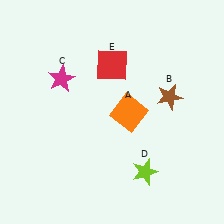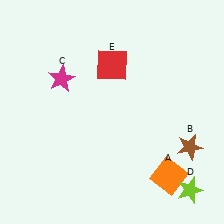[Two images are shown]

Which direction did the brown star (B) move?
The brown star (B) moved down.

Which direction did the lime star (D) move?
The lime star (D) moved right.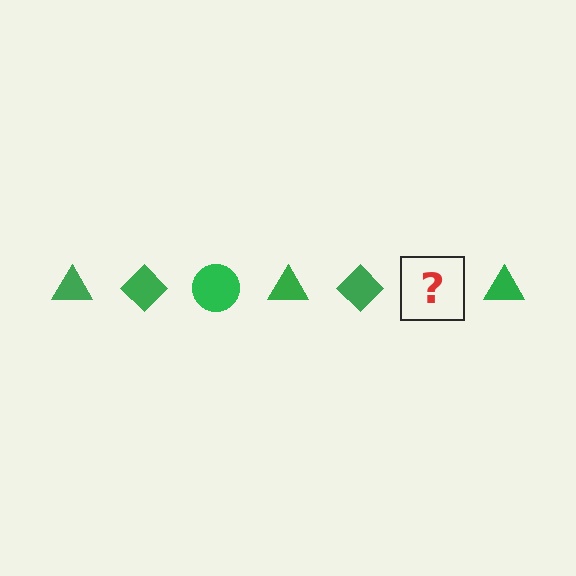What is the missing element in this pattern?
The missing element is a green circle.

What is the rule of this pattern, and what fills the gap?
The rule is that the pattern cycles through triangle, diamond, circle shapes in green. The gap should be filled with a green circle.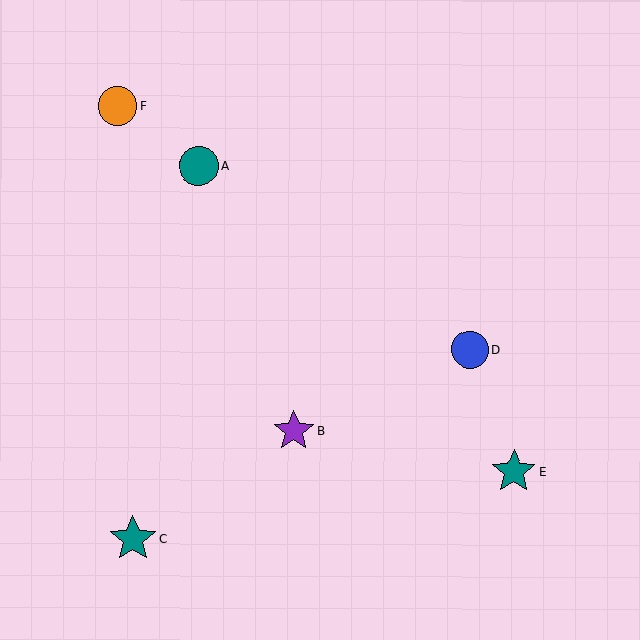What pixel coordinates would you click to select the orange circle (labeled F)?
Click at (117, 106) to select the orange circle F.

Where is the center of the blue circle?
The center of the blue circle is at (470, 350).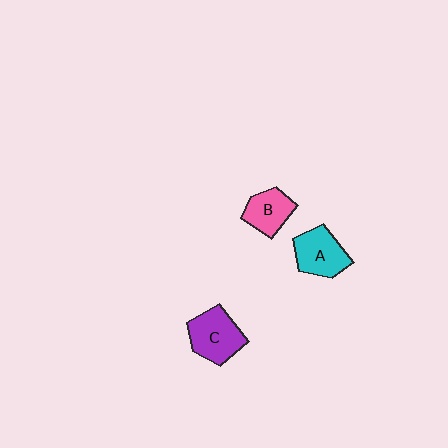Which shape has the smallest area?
Shape B (pink).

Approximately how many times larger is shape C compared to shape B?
Approximately 1.3 times.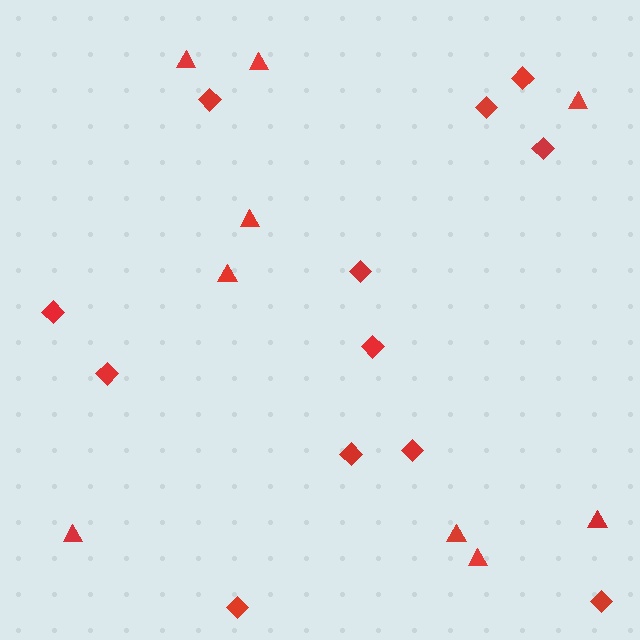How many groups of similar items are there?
There are 2 groups: one group of diamonds (12) and one group of triangles (9).